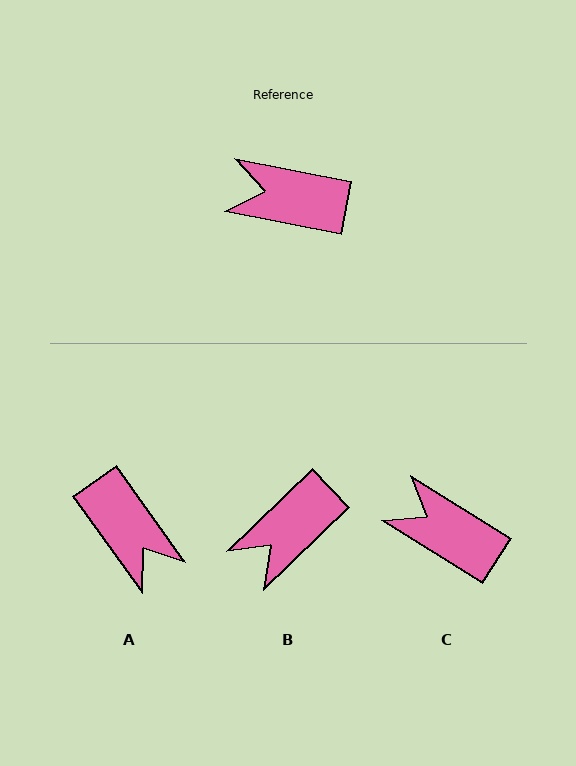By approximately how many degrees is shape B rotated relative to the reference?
Approximately 55 degrees counter-clockwise.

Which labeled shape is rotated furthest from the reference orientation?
A, about 137 degrees away.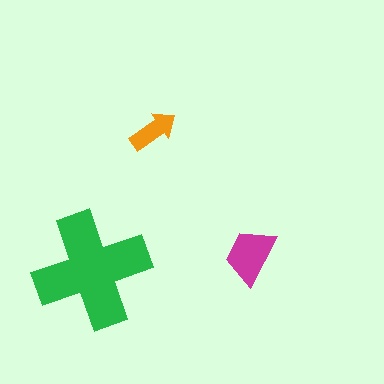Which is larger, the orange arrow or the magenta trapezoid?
The magenta trapezoid.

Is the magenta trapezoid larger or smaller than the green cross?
Smaller.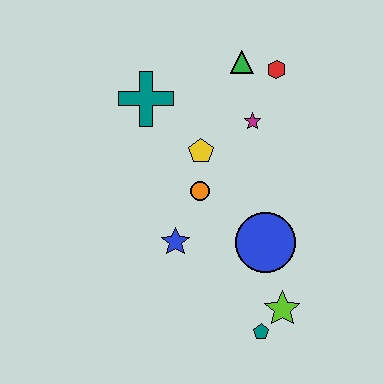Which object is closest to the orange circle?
The yellow pentagon is closest to the orange circle.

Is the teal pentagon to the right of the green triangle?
Yes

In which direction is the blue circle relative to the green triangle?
The blue circle is below the green triangle.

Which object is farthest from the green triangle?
The teal pentagon is farthest from the green triangle.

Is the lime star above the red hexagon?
No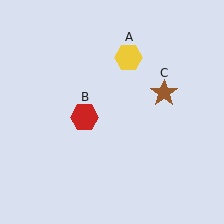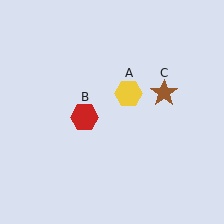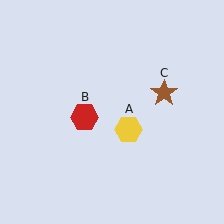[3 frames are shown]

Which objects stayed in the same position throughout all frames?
Red hexagon (object B) and brown star (object C) remained stationary.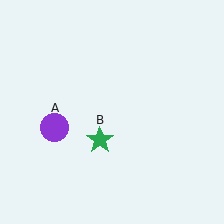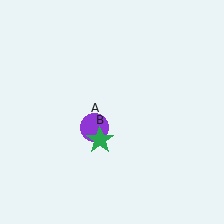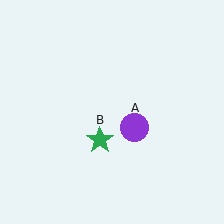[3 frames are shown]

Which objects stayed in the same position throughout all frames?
Green star (object B) remained stationary.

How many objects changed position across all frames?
1 object changed position: purple circle (object A).